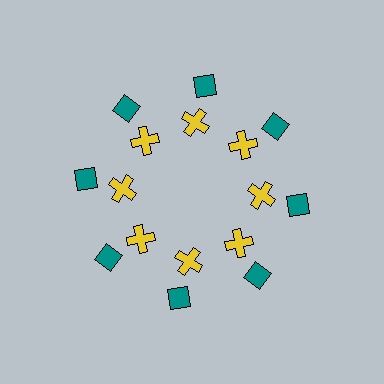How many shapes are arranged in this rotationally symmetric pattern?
There are 16 shapes, arranged in 8 groups of 2.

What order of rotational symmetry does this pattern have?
This pattern has 8-fold rotational symmetry.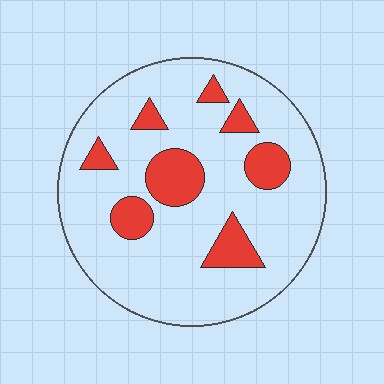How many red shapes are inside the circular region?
8.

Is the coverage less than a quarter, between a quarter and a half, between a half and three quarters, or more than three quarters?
Less than a quarter.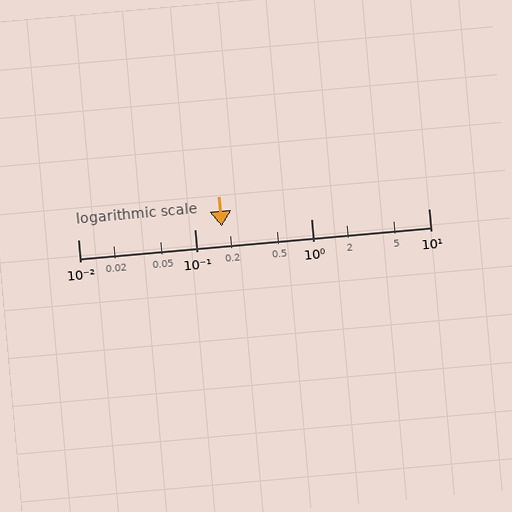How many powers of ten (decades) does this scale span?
The scale spans 3 decades, from 0.01 to 10.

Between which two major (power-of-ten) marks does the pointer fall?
The pointer is between 0.1 and 1.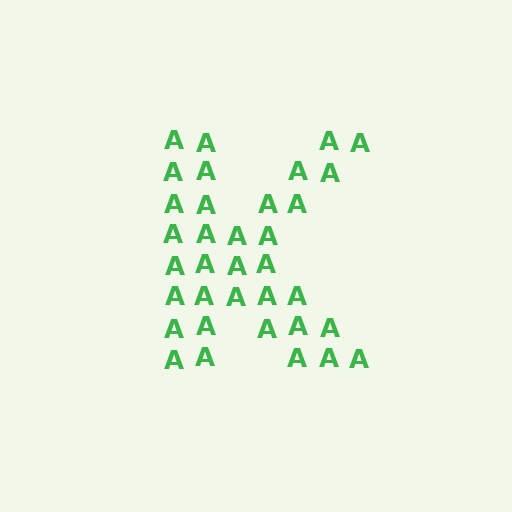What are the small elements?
The small elements are letter A's.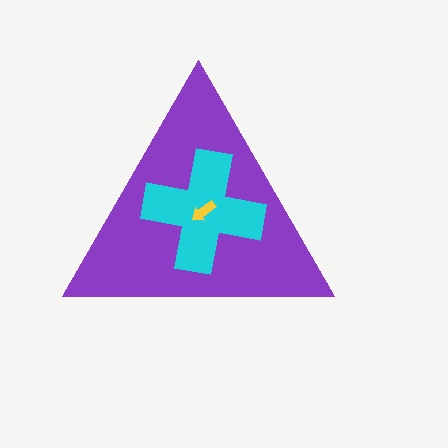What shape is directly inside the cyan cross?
The yellow arrow.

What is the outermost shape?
The purple triangle.